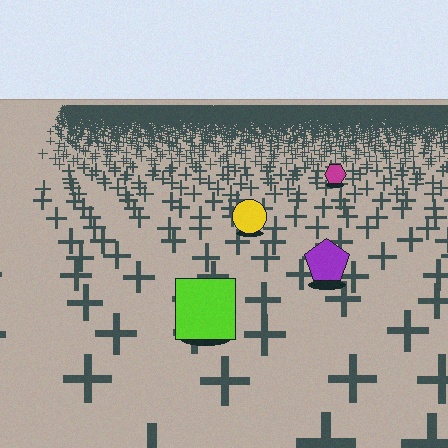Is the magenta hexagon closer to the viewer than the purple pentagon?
No. The purple pentagon is closer — you can tell from the texture gradient: the ground texture is coarser near it.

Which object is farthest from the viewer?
The magenta hexagon is farthest from the viewer. It appears smaller and the ground texture around it is denser.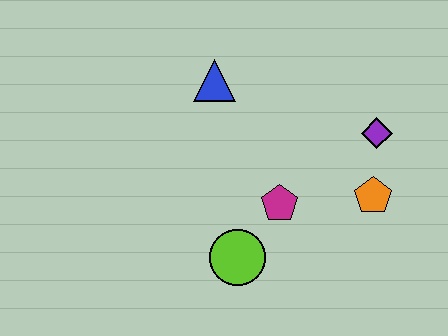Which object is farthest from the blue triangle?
The orange pentagon is farthest from the blue triangle.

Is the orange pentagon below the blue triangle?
Yes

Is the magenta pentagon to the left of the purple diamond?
Yes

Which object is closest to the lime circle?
The magenta pentagon is closest to the lime circle.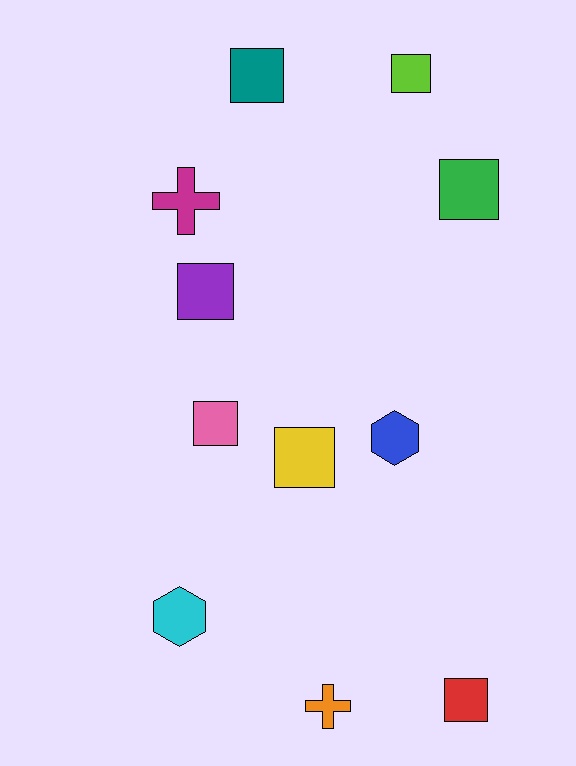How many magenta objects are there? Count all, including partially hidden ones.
There is 1 magenta object.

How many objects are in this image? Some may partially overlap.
There are 11 objects.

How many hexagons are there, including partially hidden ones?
There are 2 hexagons.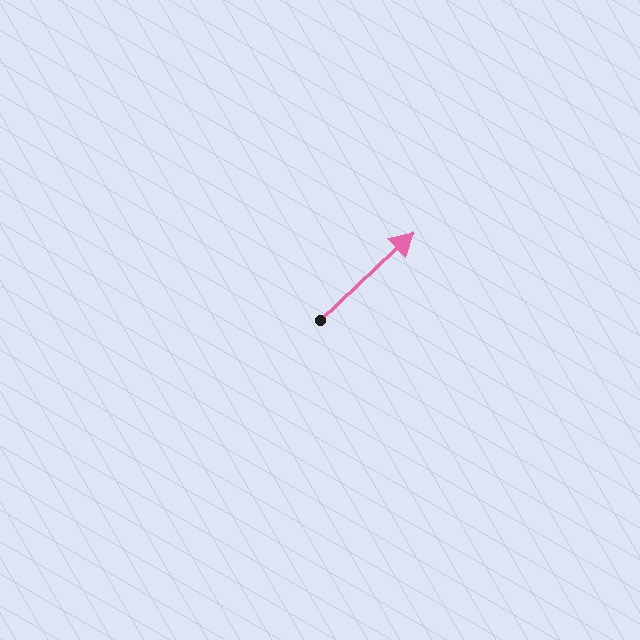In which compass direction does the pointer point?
Northeast.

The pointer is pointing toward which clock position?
Roughly 2 o'clock.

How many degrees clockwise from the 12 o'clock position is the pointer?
Approximately 47 degrees.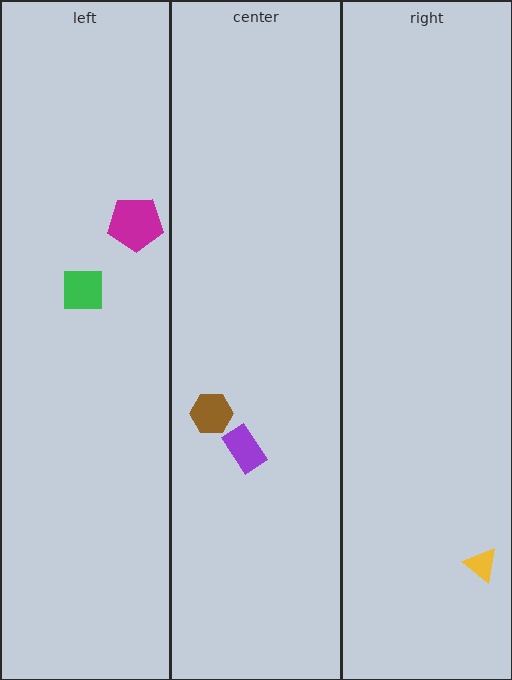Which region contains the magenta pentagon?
The left region.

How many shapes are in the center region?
2.